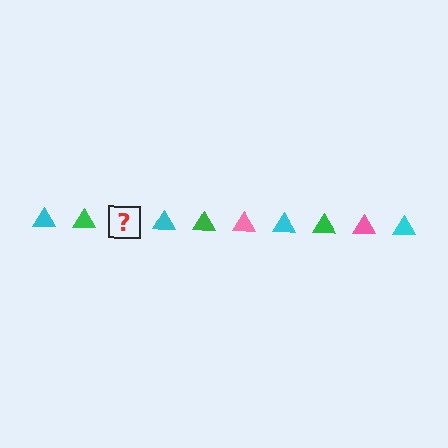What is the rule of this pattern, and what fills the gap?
The rule is that the pattern cycles through cyan, green, pink triangles. The gap should be filled with a pink triangle.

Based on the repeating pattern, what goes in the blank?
The blank should be a pink triangle.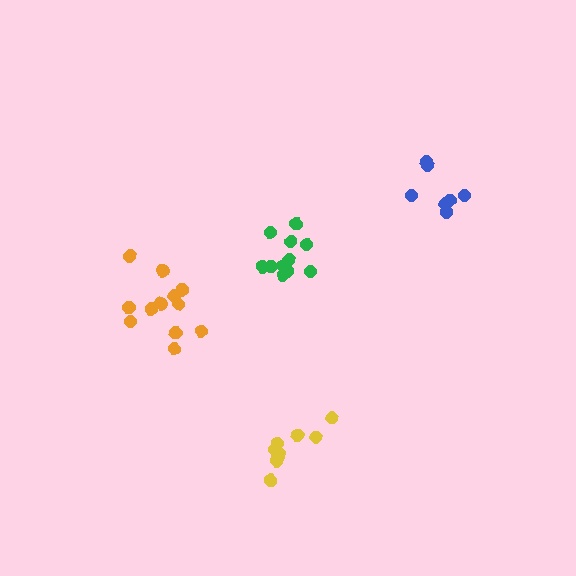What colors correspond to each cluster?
The clusters are colored: yellow, orange, blue, green.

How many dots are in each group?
Group 1: 9 dots, Group 2: 12 dots, Group 3: 7 dots, Group 4: 11 dots (39 total).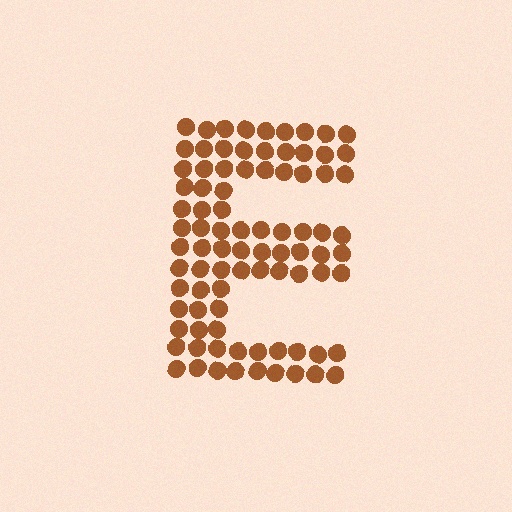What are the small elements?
The small elements are circles.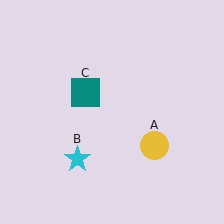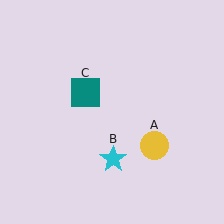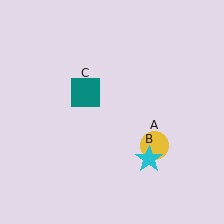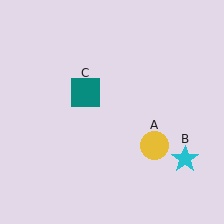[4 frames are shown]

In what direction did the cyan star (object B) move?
The cyan star (object B) moved right.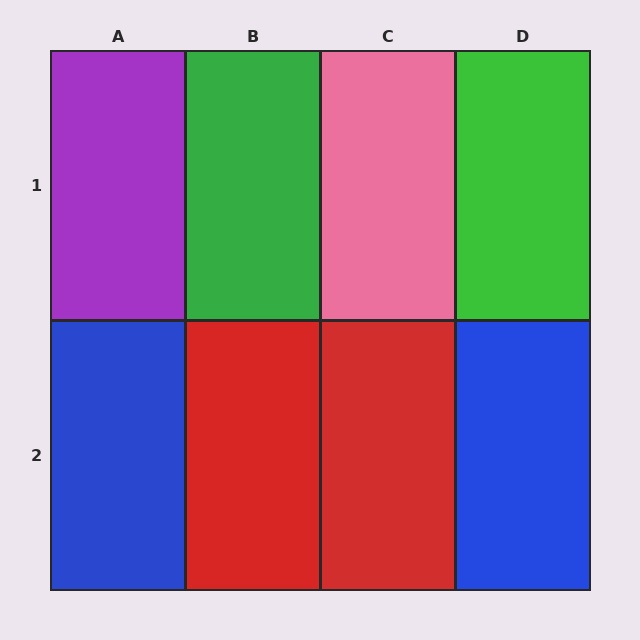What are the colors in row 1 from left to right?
Purple, green, pink, green.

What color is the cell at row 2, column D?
Blue.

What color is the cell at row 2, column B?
Red.